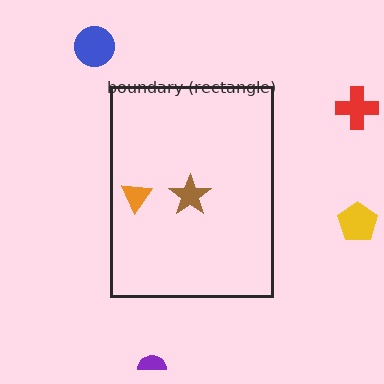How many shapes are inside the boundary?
2 inside, 4 outside.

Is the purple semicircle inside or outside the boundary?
Outside.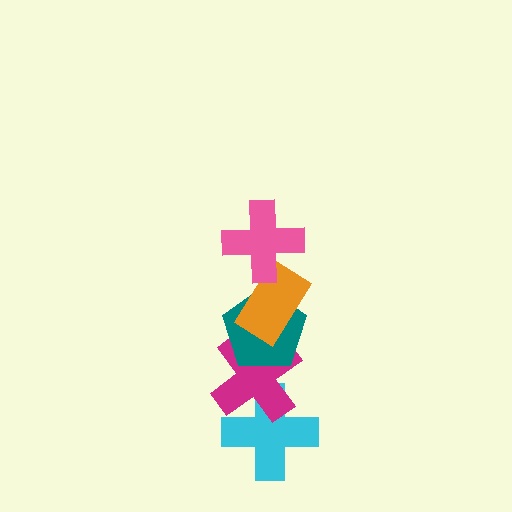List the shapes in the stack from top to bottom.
From top to bottom: the pink cross, the orange rectangle, the teal pentagon, the magenta cross, the cyan cross.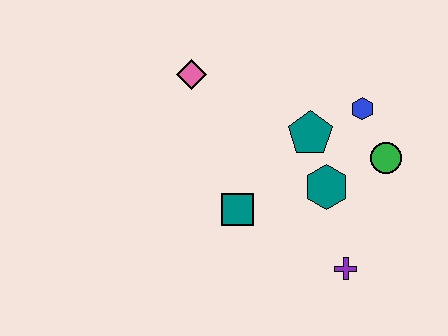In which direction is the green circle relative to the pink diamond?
The green circle is to the right of the pink diamond.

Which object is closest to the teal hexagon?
The teal pentagon is closest to the teal hexagon.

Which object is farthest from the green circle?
The pink diamond is farthest from the green circle.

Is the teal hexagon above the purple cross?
Yes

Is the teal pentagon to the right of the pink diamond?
Yes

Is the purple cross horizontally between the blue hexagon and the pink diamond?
Yes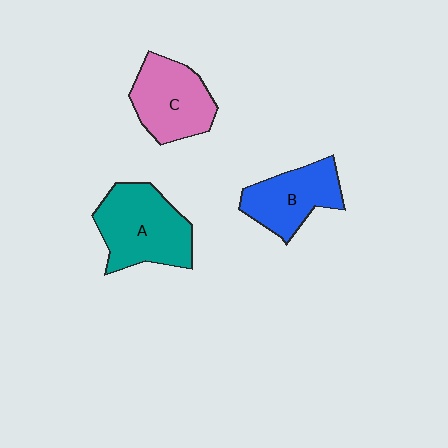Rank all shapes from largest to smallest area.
From largest to smallest: A (teal), C (pink), B (blue).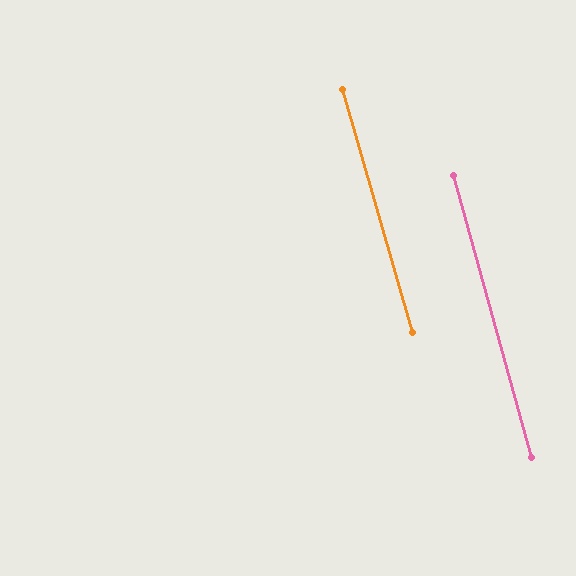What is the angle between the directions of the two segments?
Approximately 1 degree.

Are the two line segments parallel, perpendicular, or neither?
Parallel — their directions differ by only 0.8°.